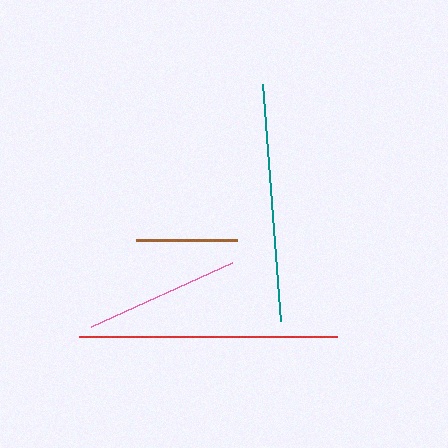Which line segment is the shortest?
The brown line is the shortest at approximately 101 pixels.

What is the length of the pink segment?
The pink segment is approximately 155 pixels long.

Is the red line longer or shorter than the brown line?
The red line is longer than the brown line.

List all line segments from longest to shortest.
From longest to shortest: red, teal, pink, brown.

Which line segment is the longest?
The red line is the longest at approximately 258 pixels.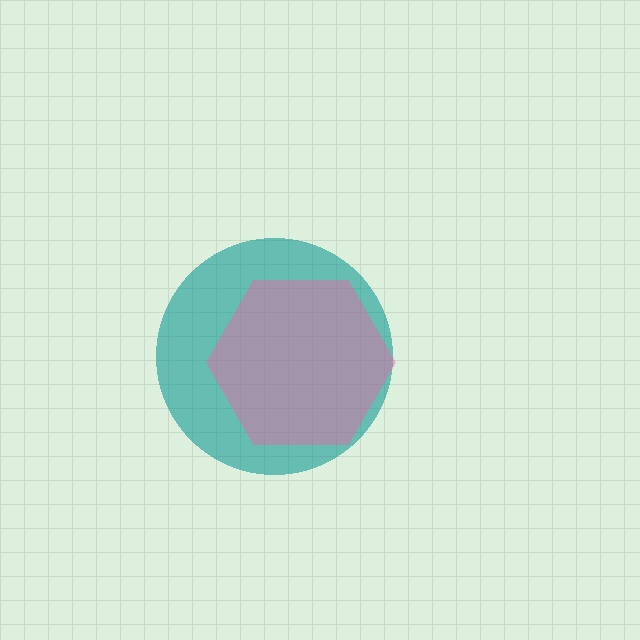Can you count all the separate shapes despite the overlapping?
Yes, there are 2 separate shapes.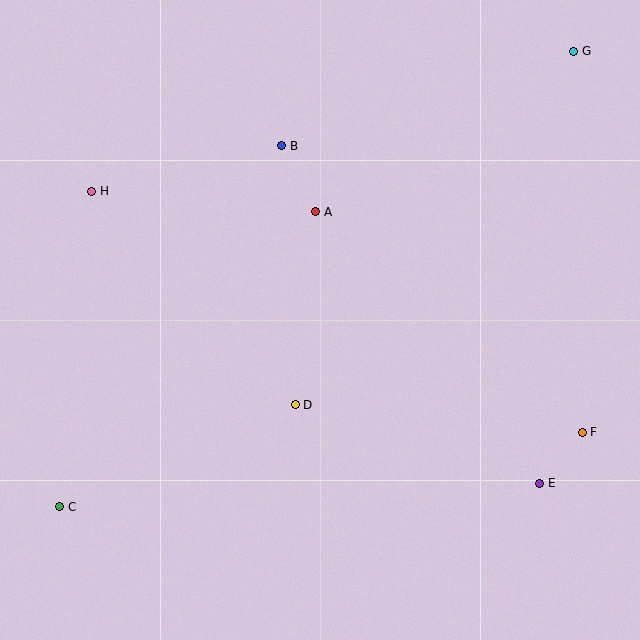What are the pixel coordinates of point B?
Point B is at (282, 146).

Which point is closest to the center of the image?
Point D at (295, 405) is closest to the center.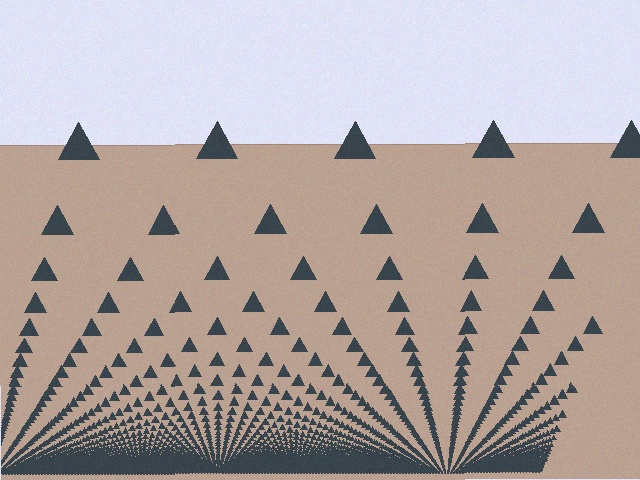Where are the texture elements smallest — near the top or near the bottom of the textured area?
Near the bottom.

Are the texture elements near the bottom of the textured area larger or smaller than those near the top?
Smaller. The gradient is inverted — elements near the bottom are smaller and denser.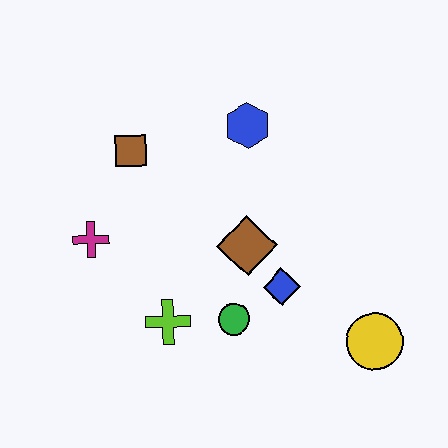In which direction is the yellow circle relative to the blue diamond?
The yellow circle is to the right of the blue diamond.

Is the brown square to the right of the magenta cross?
Yes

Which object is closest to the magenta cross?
The brown square is closest to the magenta cross.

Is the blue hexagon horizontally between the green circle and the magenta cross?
No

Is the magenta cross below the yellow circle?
No